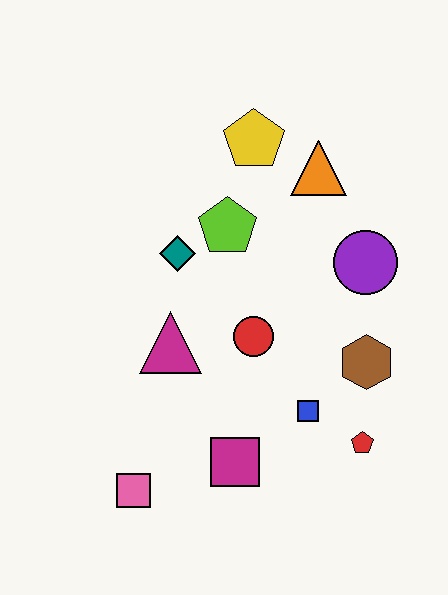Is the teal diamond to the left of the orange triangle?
Yes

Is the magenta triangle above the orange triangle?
No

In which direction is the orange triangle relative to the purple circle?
The orange triangle is above the purple circle.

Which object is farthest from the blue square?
The yellow pentagon is farthest from the blue square.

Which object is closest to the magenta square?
The blue square is closest to the magenta square.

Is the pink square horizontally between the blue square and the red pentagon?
No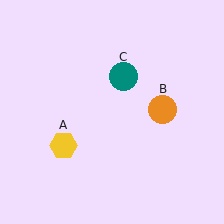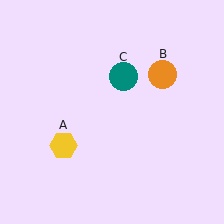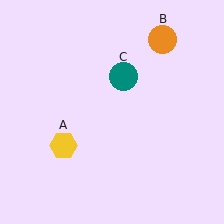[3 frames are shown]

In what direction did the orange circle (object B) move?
The orange circle (object B) moved up.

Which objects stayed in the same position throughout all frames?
Yellow hexagon (object A) and teal circle (object C) remained stationary.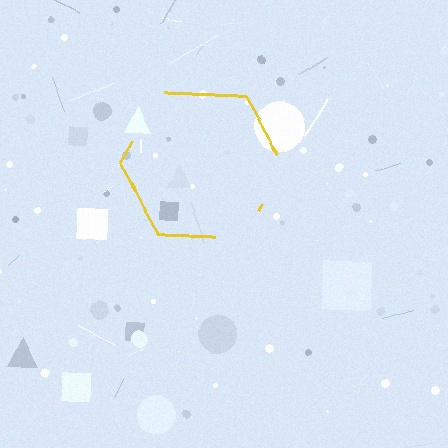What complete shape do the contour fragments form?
The contour fragments form a hexagon.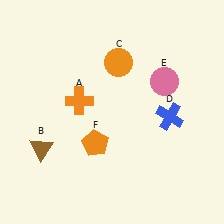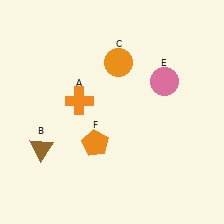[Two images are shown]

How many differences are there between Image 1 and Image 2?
There is 1 difference between the two images.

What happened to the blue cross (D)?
The blue cross (D) was removed in Image 2. It was in the bottom-right area of Image 1.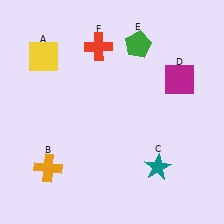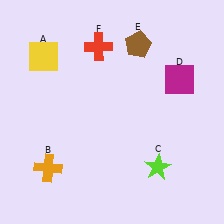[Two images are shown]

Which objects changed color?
C changed from teal to lime. E changed from green to brown.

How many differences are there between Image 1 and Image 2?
There are 2 differences between the two images.